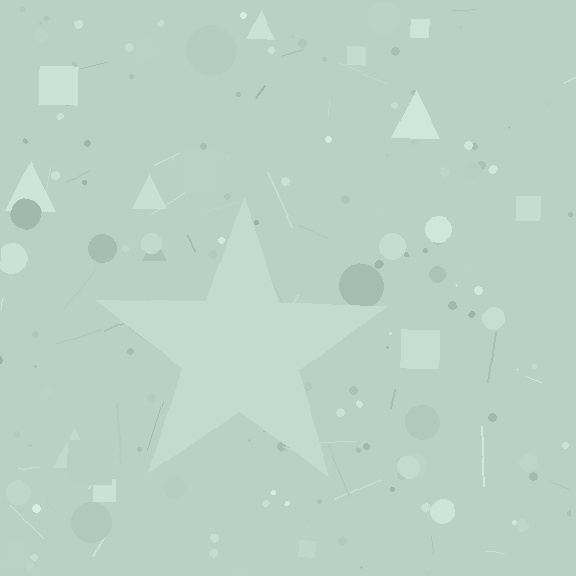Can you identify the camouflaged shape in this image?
The camouflaged shape is a star.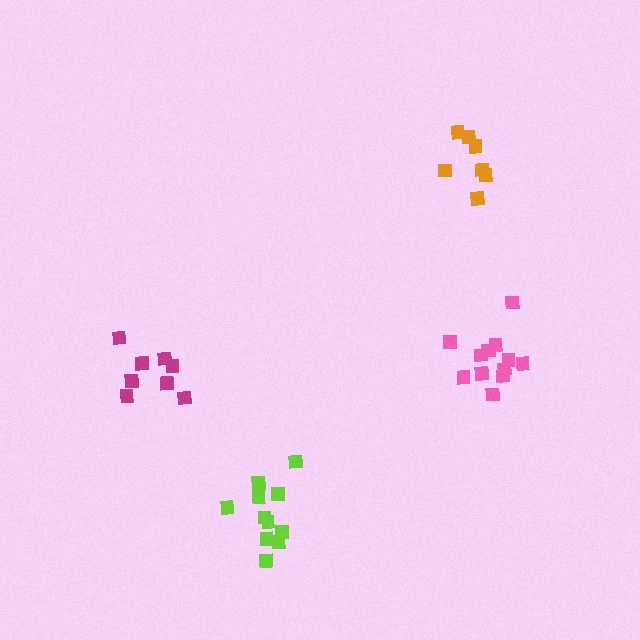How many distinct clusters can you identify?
There are 4 distinct clusters.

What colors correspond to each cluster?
The clusters are colored: orange, pink, lime, magenta.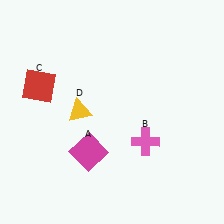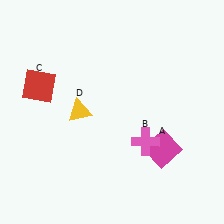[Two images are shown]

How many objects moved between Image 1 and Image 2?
1 object moved between the two images.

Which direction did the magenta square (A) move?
The magenta square (A) moved right.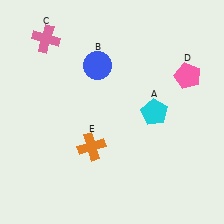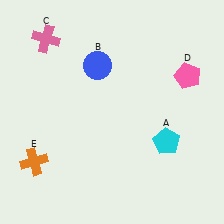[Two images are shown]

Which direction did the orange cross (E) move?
The orange cross (E) moved left.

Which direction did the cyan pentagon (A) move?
The cyan pentagon (A) moved down.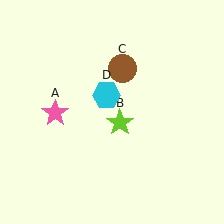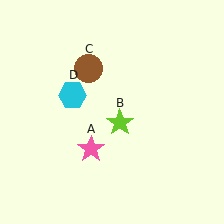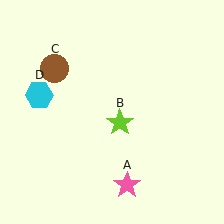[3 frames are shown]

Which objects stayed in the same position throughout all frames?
Lime star (object B) remained stationary.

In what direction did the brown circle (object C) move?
The brown circle (object C) moved left.